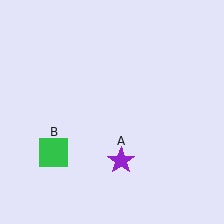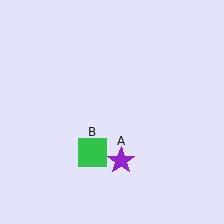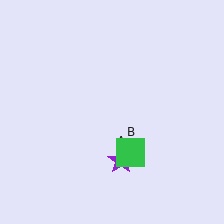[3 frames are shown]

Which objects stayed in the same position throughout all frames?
Purple star (object A) remained stationary.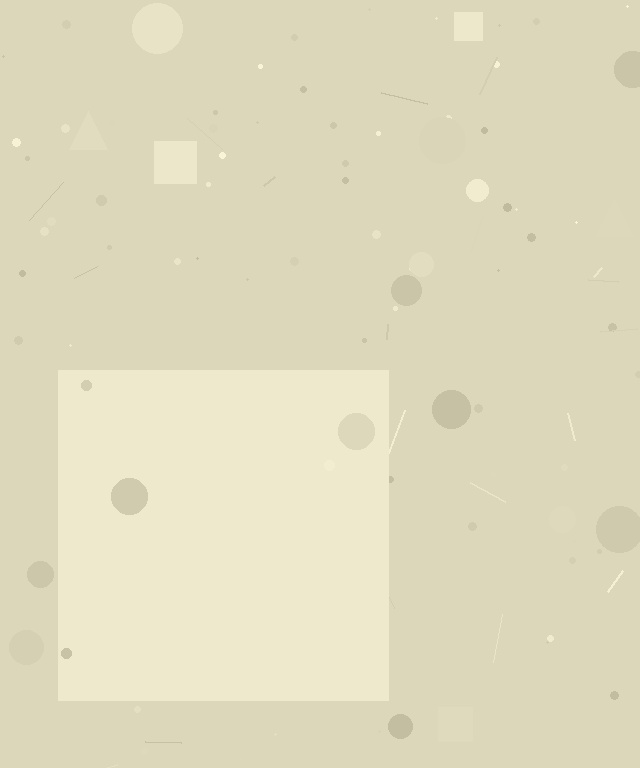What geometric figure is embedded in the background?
A square is embedded in the background.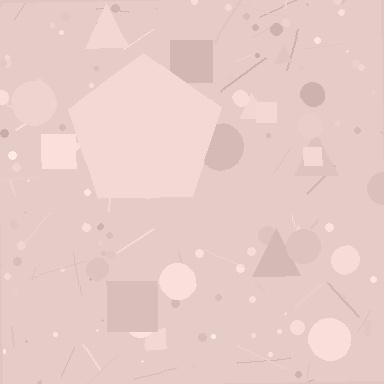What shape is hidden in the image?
A pentagon is hidden in the image.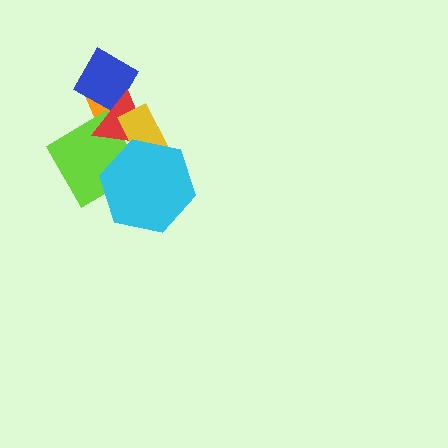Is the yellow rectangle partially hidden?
Yes, it is partially covered by another shape.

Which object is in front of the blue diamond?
The red triangle is in front of the blue diamond.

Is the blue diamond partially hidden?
Yes, it is partially covered by another shape.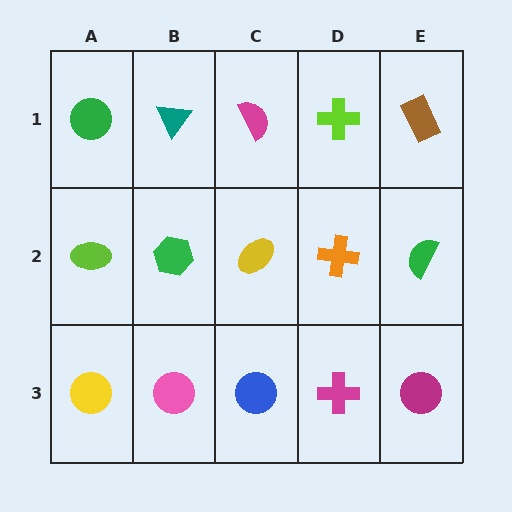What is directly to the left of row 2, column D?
A yellow ellipse.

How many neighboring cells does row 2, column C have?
4.